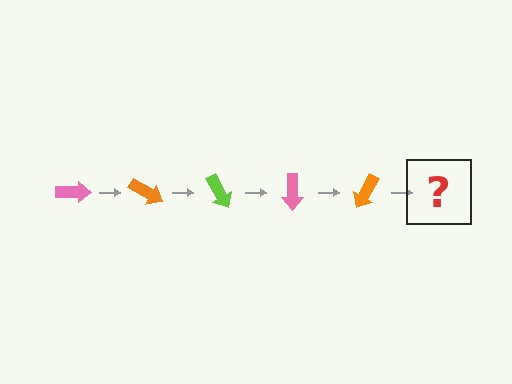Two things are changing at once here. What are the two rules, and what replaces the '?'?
The two rules are that it rotates 30 degrees each step and the color cycles through pink, orange, and lime. The '?' should be a lime arrow, rotated 150 degrees from the start.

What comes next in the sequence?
The next element should be a lime arrow, rotated 150 degrees from the start.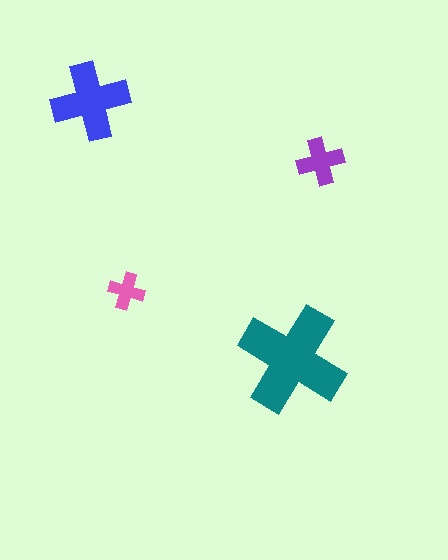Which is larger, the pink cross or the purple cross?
The purple one.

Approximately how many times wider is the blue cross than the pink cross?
About 2 times wider.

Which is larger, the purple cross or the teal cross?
The teal one.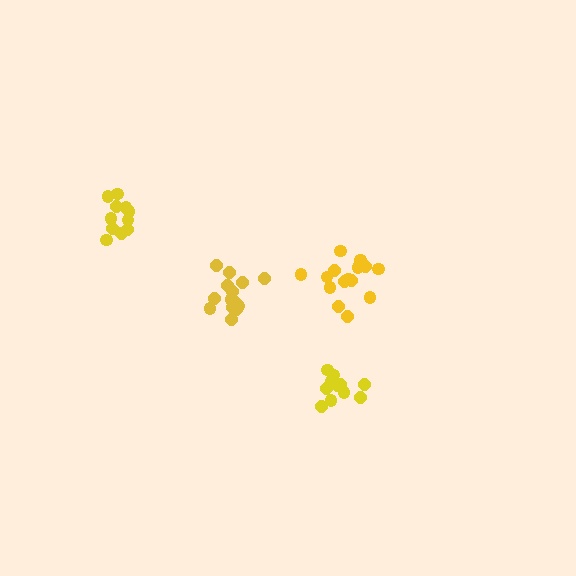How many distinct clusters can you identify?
There are 4 distinct clusters.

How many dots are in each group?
Group 1: 11 dots, Group 2: 14 dots, Group 3: 15 dots, Group 4: 11 dots (51 total).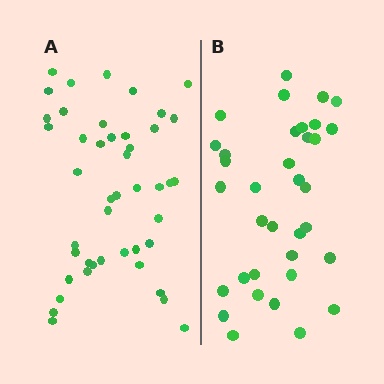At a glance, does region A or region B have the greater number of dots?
Region A (the left region) has more dots.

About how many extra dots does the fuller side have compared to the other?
Region A has roughly 10 or so more dots than region B.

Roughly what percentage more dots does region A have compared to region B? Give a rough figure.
About 30% more.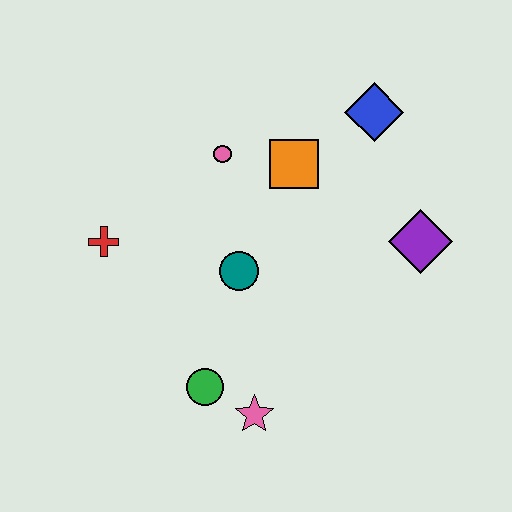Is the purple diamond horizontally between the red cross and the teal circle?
No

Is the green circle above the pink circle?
No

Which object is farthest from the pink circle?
The pink star is farthest from the pink circle.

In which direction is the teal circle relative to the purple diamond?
The teal circle is to the left of the purple diamond.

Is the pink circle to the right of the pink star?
No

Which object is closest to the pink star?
The green circle is closest to the pink star.